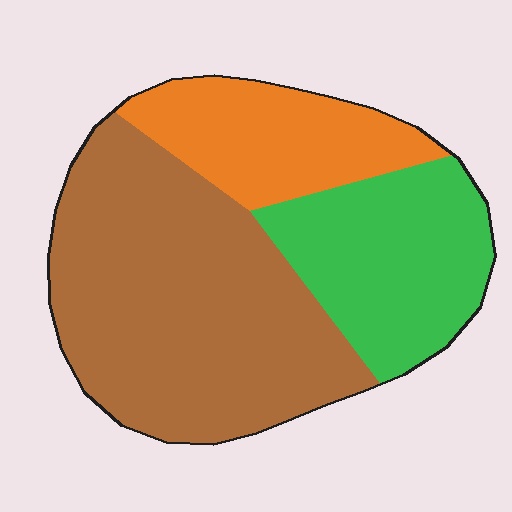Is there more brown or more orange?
Brown.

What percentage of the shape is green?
Green covers around 25% of the shape.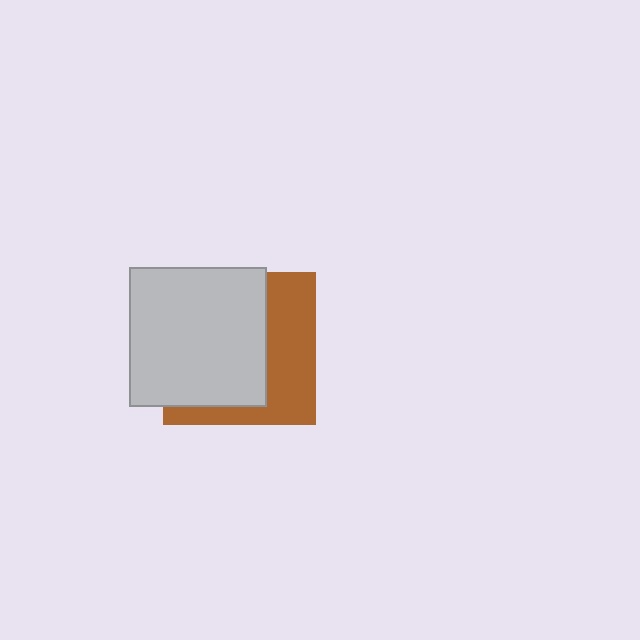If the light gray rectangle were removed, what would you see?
You would see the complete brown square.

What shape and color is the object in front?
The object in front is a light gray rectangle.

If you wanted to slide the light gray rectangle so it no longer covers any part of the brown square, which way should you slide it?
Slide it left — that is the most direct way to separate the two shapes.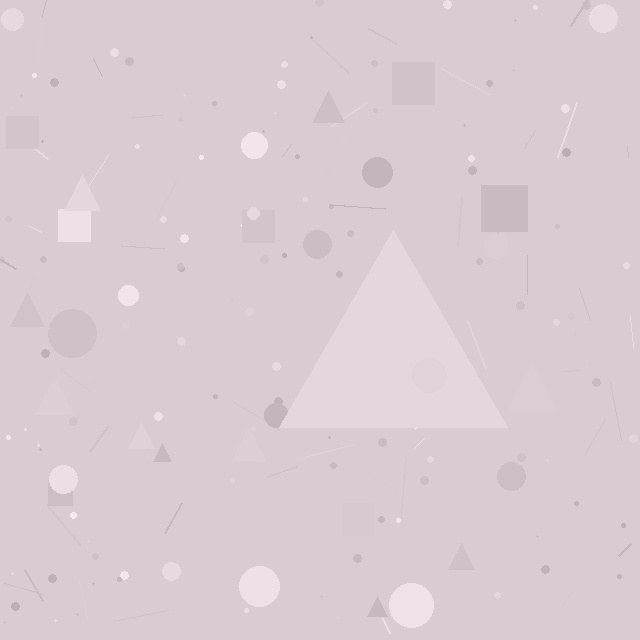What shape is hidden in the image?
A triangle is hidden in the image.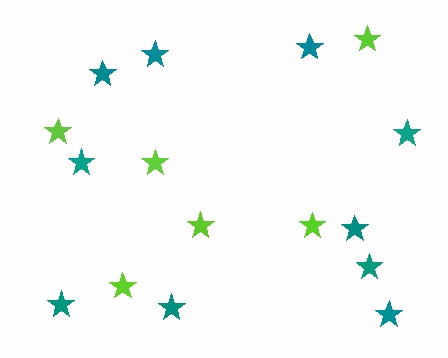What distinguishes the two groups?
There are 2 groups: one group of teal stars (10) and one group of lime stars (6).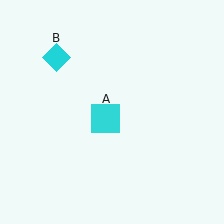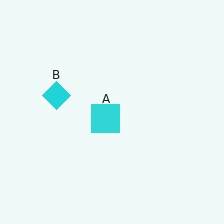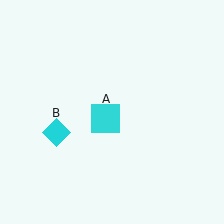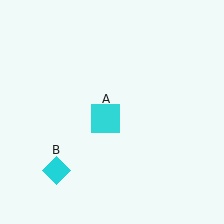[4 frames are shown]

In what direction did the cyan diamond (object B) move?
The cyan diamond (object B) moved down.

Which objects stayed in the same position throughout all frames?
Cyan square (object A) remained stationary.